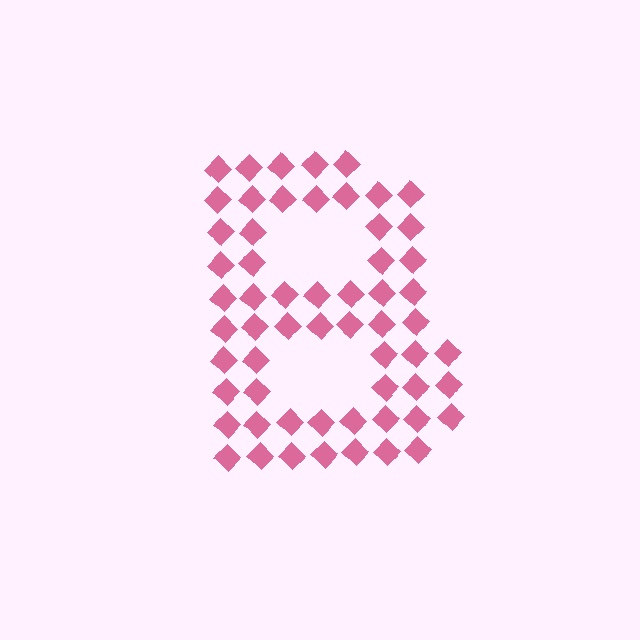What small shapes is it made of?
It is made of small diamonds.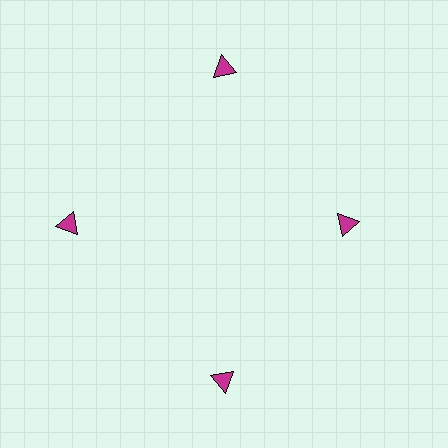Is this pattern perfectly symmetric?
No. The 4 magenta triangles are arranged in a ring, but one element near the 3 o'clock position is pulled inward toward the center, breaking the 4-fold rotational symmetry.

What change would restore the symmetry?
The symmetry would be restored by moving it outward, back onto the ring so that all 4 triangles sit at equal angles and equal distance from the center.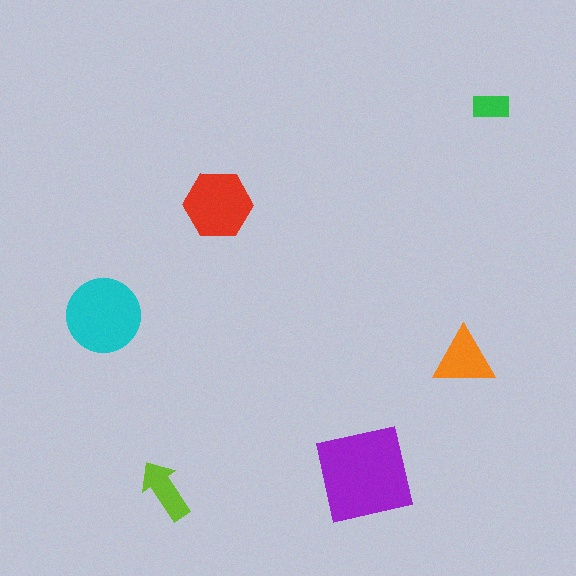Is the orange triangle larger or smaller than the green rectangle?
Larger.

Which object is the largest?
The purple square.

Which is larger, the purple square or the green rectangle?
The purple square.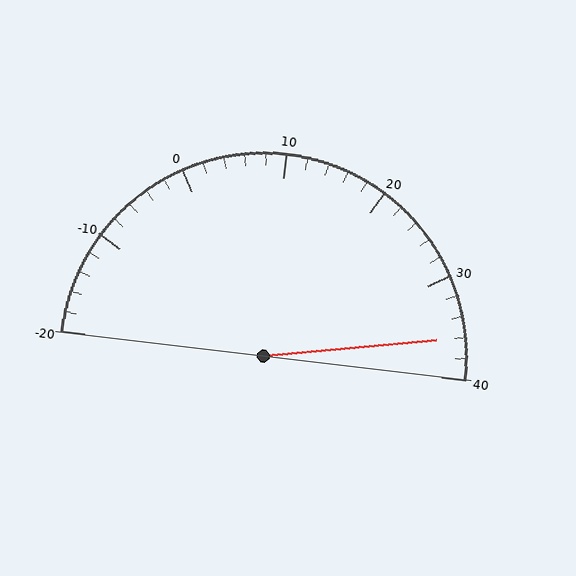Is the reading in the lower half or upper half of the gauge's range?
The reading is in the upper half of the range (-20 to 40).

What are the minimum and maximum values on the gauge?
The gauge ranges from -20 to 40.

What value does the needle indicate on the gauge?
The needle indicates approximately 36.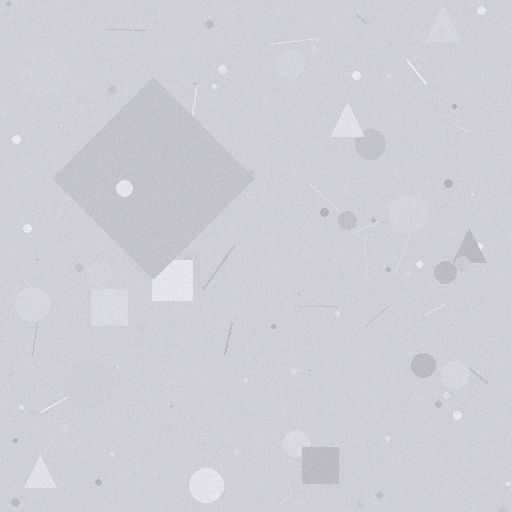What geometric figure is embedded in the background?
A diamond is embedded in the background.